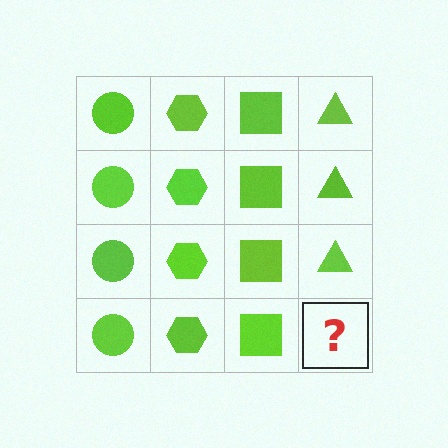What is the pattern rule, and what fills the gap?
The rule is that each column has a consistent shape. The gap should be filled with a lime triangle.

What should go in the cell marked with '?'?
The missing cell should contain a lime triangle.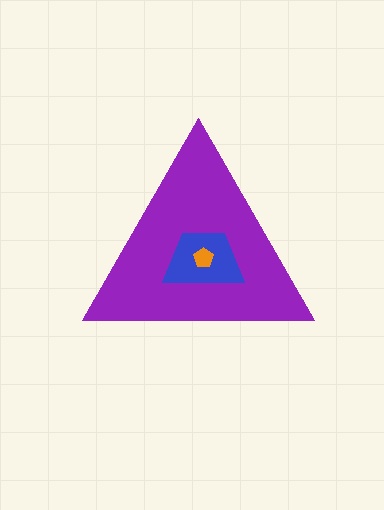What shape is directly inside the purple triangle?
The blue trapezoid.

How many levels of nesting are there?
3.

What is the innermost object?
The orange pentagon.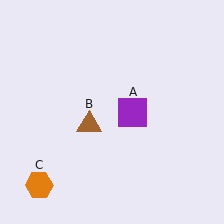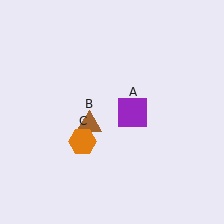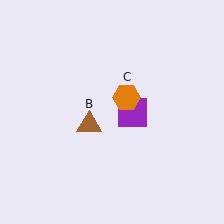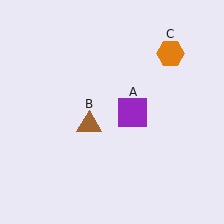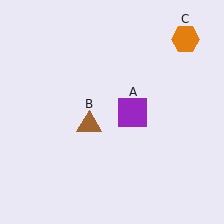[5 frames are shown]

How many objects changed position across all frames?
1 object changed position: orange hexagon (object C).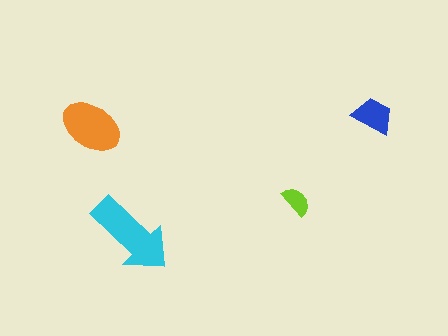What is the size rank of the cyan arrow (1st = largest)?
1st.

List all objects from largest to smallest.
The cyan arrow, the orange ellipse, the blue trapezoid, the lime semicircle.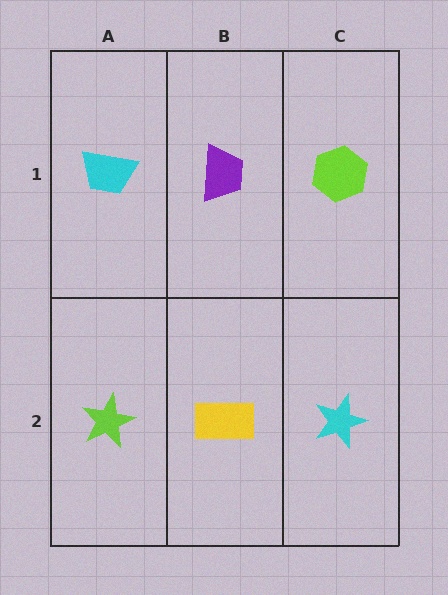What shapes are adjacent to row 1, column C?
A cyan star (row 2, column C), a purple trapezoid (row 1, column B).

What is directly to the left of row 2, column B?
A lime star.